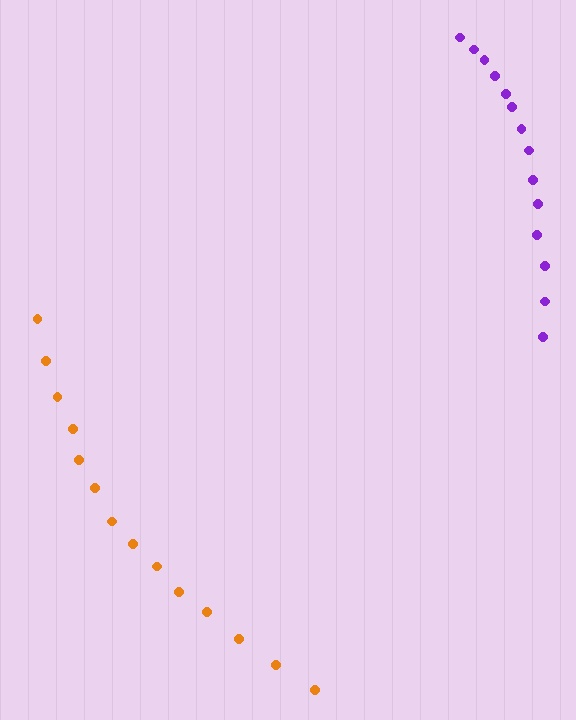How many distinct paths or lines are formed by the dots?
There are 2 distinct paths.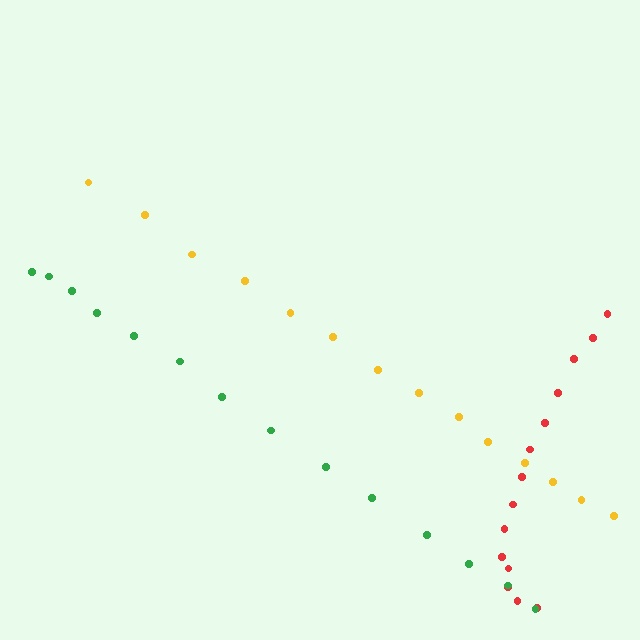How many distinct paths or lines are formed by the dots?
There are 3 distinct paths.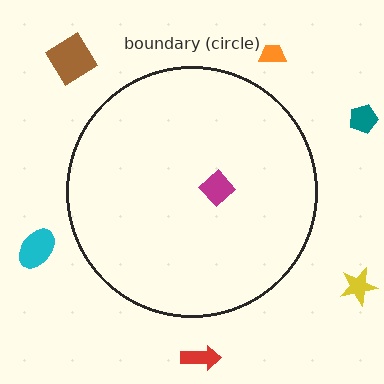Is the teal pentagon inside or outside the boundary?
Outside.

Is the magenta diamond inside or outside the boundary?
Inside.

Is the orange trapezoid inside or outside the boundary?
Outside.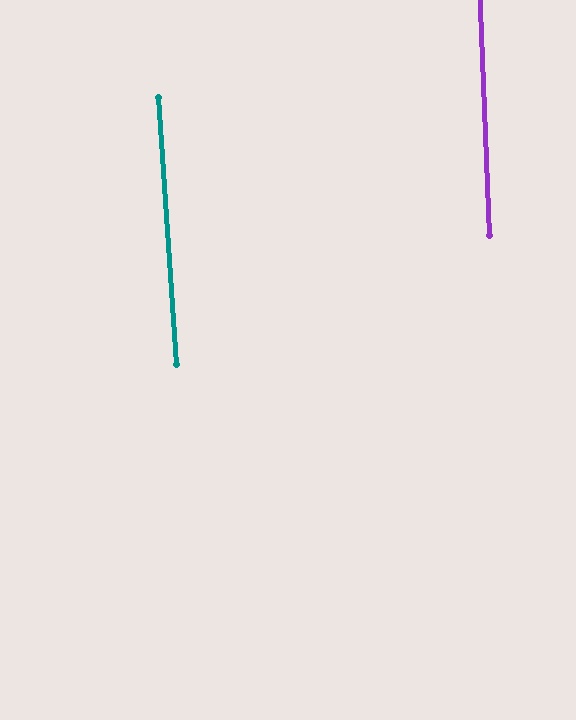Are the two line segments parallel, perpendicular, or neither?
Parallel — their directions differ by only 1.4°.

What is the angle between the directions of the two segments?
Approximately 1 degree.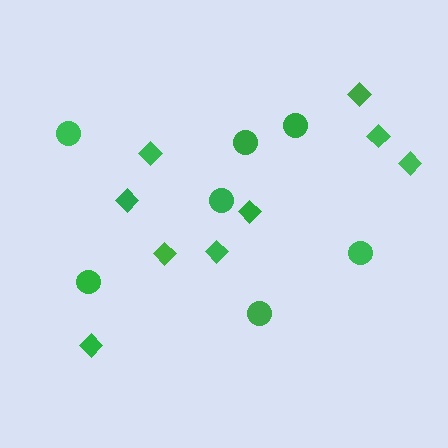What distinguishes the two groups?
There are 2 groups: one group of diamonds (9) and one group of circles (7).